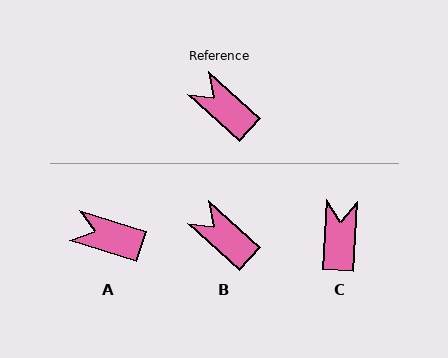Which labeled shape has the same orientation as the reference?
B.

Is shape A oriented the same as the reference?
No, it is off by about 25 degrees.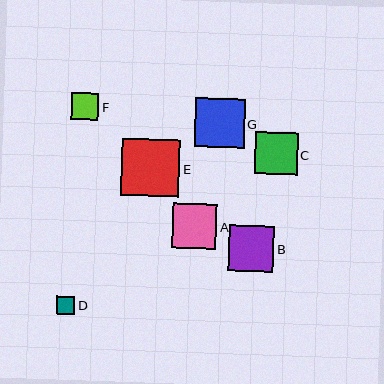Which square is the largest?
Square E is the largest with a size of approximately 58 pixels.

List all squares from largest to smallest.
From largest to smallest: E, G, B, A, C, F, D.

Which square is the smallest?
Square D is the smallest with a size of approximately 18 pixels.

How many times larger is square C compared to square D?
Square C is approximately 2.4 times the size of square D.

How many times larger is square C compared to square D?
Square C is approximately 2.4 times the size of square D.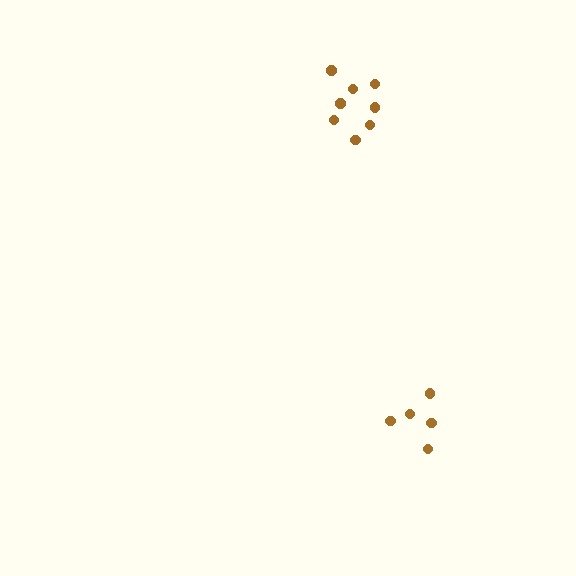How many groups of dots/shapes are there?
There are 2 groups.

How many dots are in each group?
Group 1: 8 dots, Group 2: 5 dots (13 total).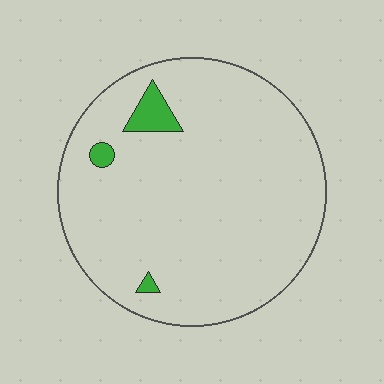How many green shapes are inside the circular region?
3.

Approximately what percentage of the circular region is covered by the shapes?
Approximately 5%.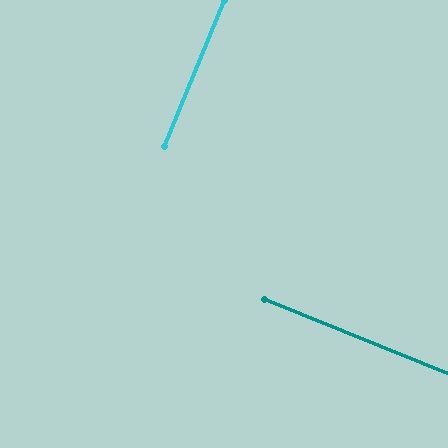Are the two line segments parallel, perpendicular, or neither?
Perpendicular — they meet at approximately 90°.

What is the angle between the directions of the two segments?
Approximately 90 degrees.